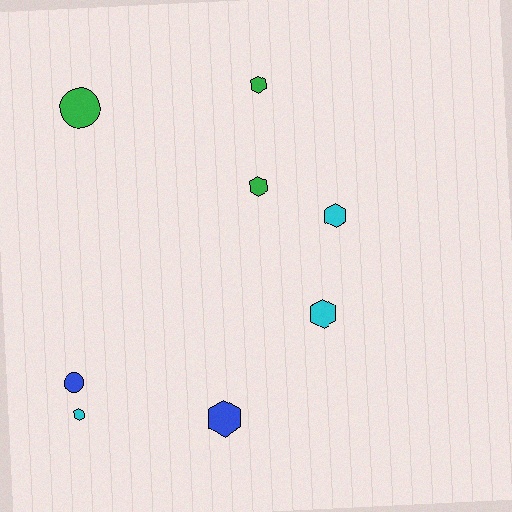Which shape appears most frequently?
Hexagon, with 6 objects.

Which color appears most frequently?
Green, with 3 objects.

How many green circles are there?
There is 1 green circle.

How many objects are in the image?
There are 8 objects.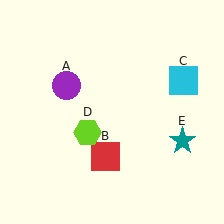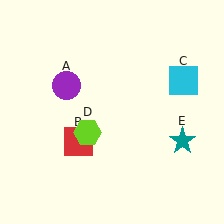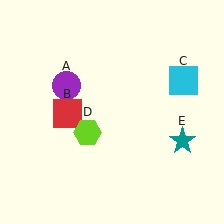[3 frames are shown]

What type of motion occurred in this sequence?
The red square (object B) rotated clockwise around the center of the scene.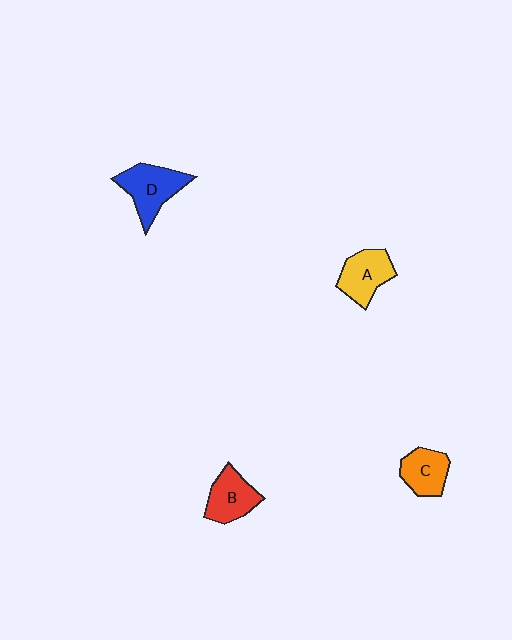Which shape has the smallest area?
Shape C (orange).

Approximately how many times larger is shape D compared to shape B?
Approximately 1.2 times.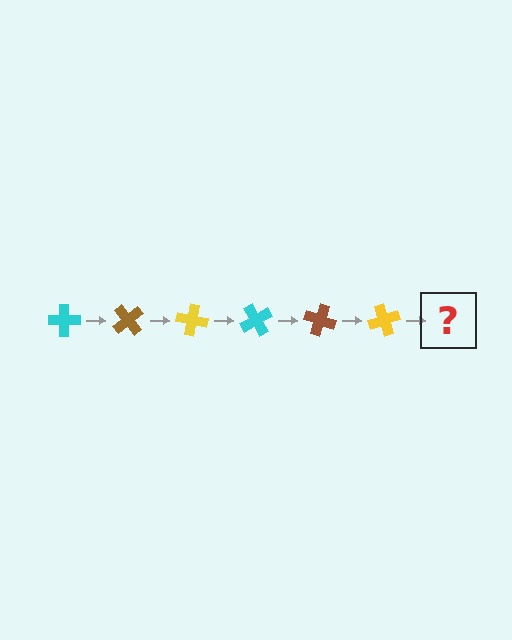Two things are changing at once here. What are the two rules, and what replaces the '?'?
The two rules are that it rotates 50 degrees each step and the color cycles through cyan, brown, and yellow. The '?' should be a cyan cross, rotated 300 degrees from the start.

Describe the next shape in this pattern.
It should be a cyan cross, rotated 300 degrees from the start.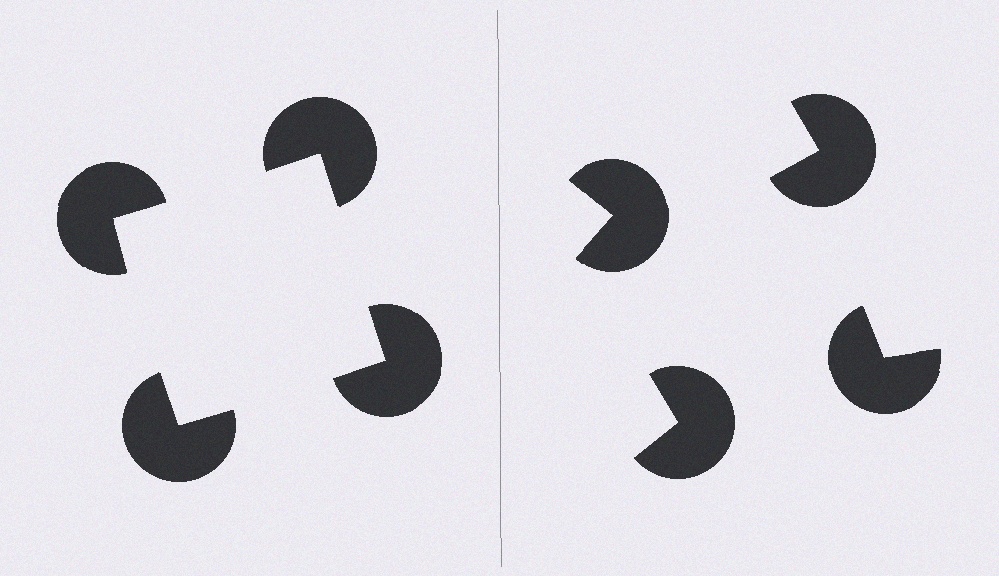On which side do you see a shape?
An illusory square appears on the left side. On the right side the wedge cuts are rotated, so no coherent shape forms.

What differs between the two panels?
The pac-man discs are positioned identically on both sides; only the wedge orientations differ. On the left they align to a square; on the right they are misaligned.